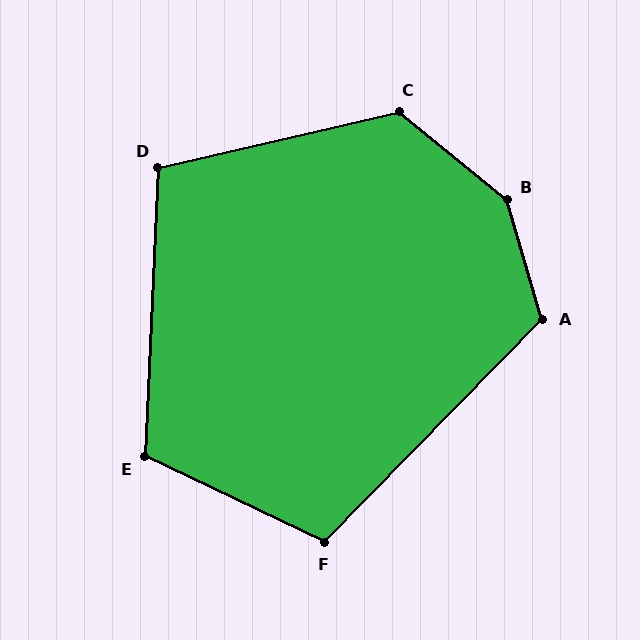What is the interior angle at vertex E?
Approximately 113 degrees (obtuse).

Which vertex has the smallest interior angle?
D, at approximately 106 degrees.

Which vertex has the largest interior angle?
B, at approximately 146 degrees.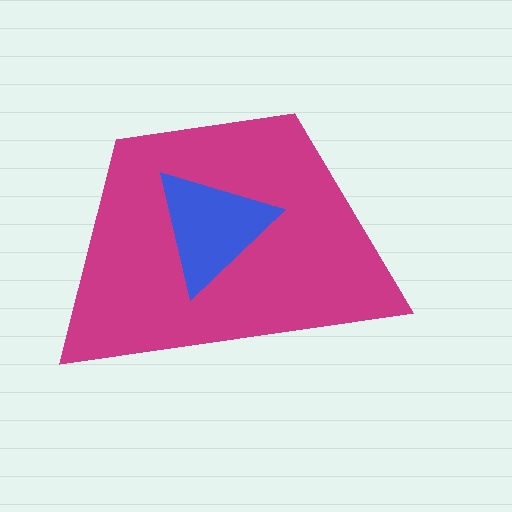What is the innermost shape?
The blue triangle.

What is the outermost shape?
The magenta trapezoid.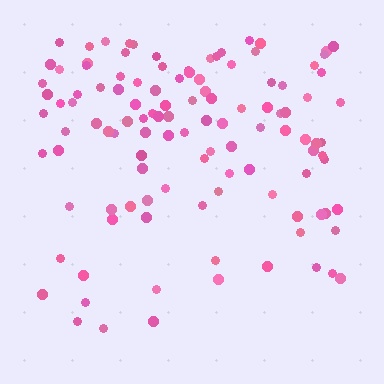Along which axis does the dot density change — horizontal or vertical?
Vertical.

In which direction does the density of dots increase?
From bottom to top, with the top side densest.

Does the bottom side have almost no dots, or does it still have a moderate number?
Still a moderate number, just noticeably fewer than the top.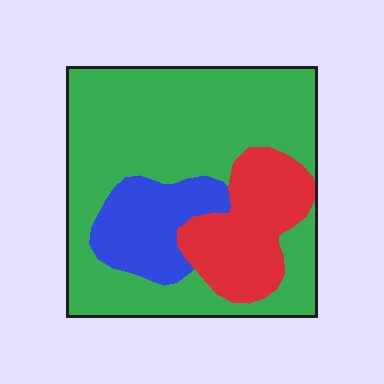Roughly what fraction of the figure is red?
Red takes up about one fifth (1/5) of the figure.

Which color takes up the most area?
Green, at roughly 65%.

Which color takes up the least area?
Blue, at roughly 15%.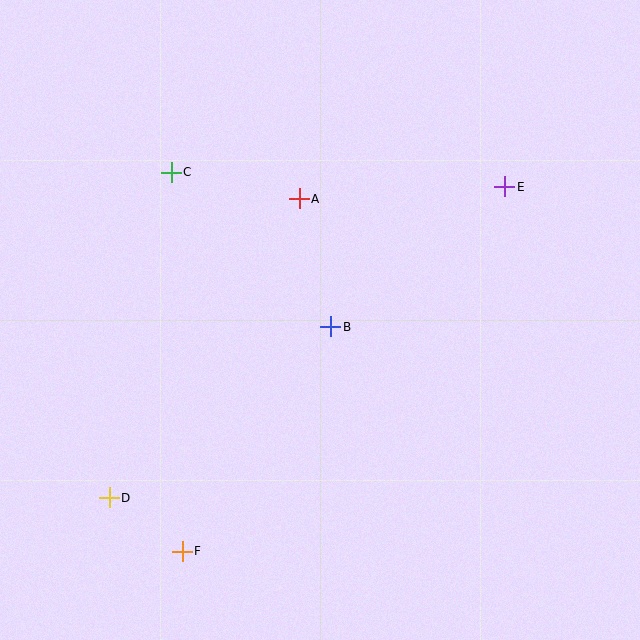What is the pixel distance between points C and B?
The distance between C and B is 222 pixels.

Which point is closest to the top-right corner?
Point E is closest to the top-right corner.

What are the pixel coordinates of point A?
Point A is at (299, 199).